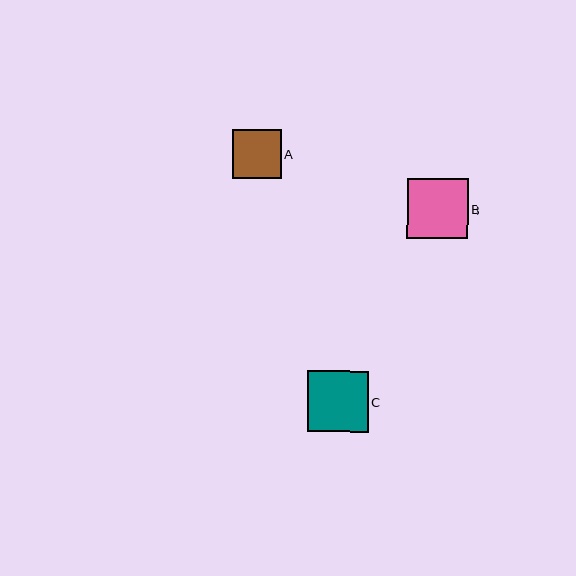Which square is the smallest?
Square A is the smallest with a size of approximately 49 pixels.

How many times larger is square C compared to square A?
Square C is approximately 1.3 times the size of square A.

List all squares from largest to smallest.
From largest to smallest: C, B, A.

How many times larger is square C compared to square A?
Square C is approximately 1.3 times the size of square A.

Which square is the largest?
Square C is the largest with a size of approximately 61 pixels.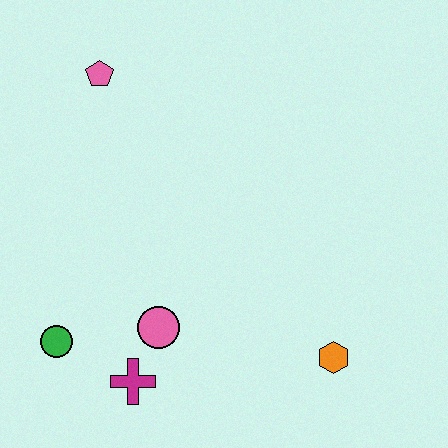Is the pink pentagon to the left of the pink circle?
Yes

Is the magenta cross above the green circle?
No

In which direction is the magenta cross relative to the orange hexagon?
The magenta cross is to the left of the orange hexagon.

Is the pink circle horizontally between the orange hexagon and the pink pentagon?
Yes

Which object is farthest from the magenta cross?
The pink pentagon is farthest from the magenta cross.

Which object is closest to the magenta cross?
The pink circle is closest to the magenta cross.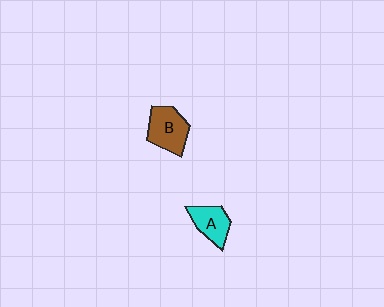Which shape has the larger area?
Shape B (brown).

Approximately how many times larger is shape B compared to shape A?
Approximately 1.3 times.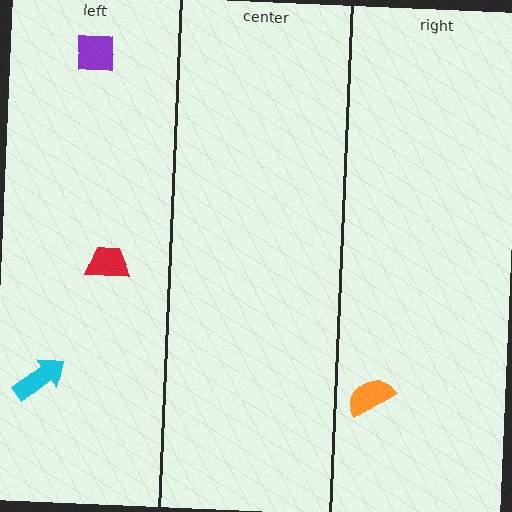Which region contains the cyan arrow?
The left region.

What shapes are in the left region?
The red trapezoid, the cyan arrow, the purple square.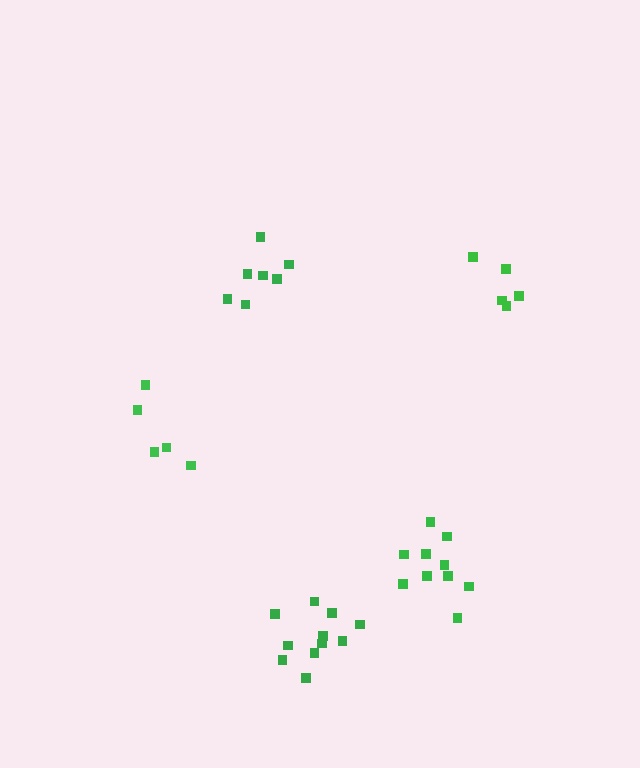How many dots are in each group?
Group 1: 10 dots, Group 2: 11 dots, Group 3: 5 dots, Group 4: 7 dots, Group 5: 5 dots (38 total).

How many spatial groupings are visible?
There are 5 spatial groupings.